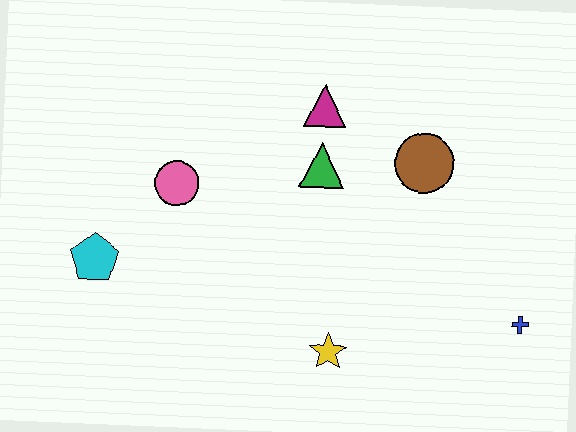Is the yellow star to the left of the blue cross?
Yes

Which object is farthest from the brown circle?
The cyan pentagon is farthest from the brown circle.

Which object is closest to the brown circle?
The green triangle is closest to the brown circle.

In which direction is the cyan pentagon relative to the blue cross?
The cyan pentagon is to the left of the blue cross.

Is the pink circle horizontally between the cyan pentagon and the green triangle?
Yes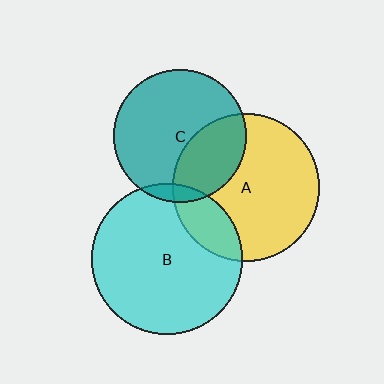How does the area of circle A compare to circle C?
Approximately 1.2 times.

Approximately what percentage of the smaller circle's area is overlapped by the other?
Approximately 20%.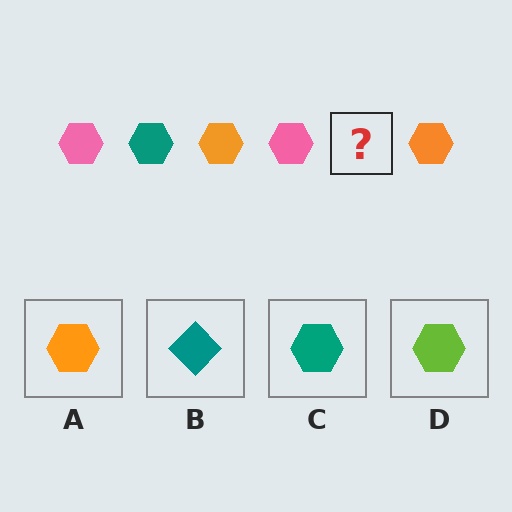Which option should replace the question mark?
Option C.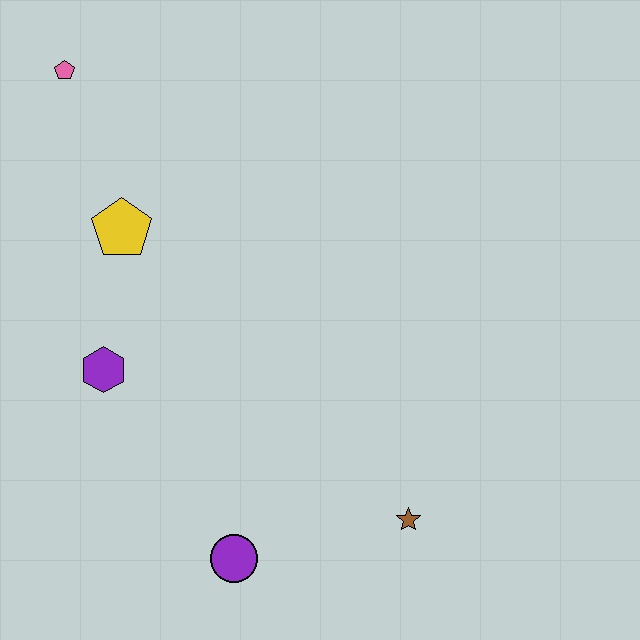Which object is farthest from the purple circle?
The pink pentagon is farthest from the purple circle.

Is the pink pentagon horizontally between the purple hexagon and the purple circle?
No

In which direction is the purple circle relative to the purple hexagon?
The purple circle is below the purple hexagon.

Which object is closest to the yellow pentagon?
The purple hexagon is closest to the yellow pentagon.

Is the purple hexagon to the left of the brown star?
Yes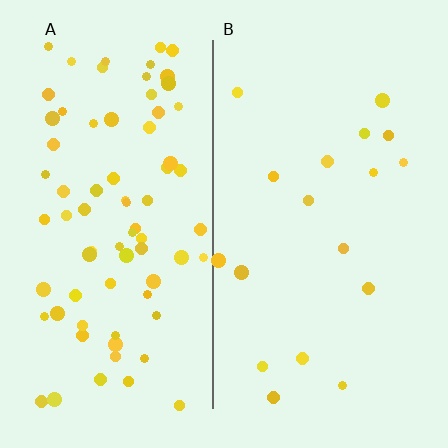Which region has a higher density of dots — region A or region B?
A (the left).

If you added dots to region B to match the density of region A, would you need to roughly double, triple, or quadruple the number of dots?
Approximately quadruple.